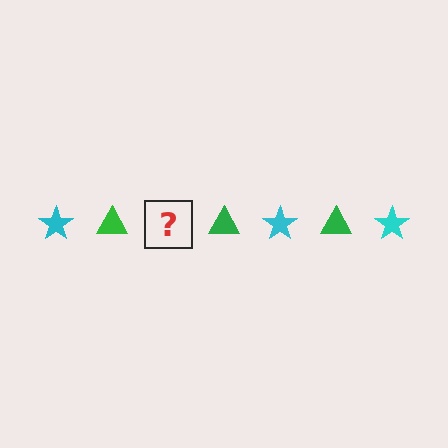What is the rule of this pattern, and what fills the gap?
The rule is that the pattern alternates between cyan star and green triangle. The gap should be filled with a cyan star.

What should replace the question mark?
The question mark should be replaced with a cyan star.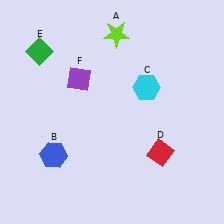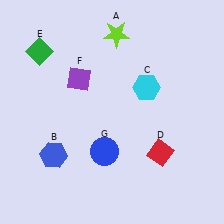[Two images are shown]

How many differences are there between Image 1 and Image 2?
There is 1 difference between the two images.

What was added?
A blue circle (G) was added in Image 2.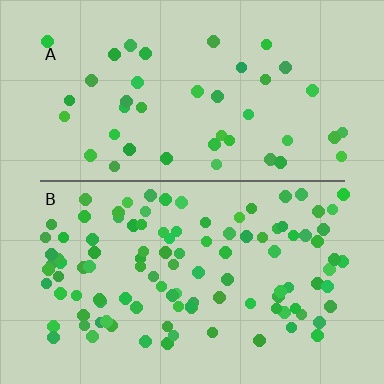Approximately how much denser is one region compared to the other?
Approximately 2.5× — region B over region A.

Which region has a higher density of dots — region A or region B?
B (the bottom).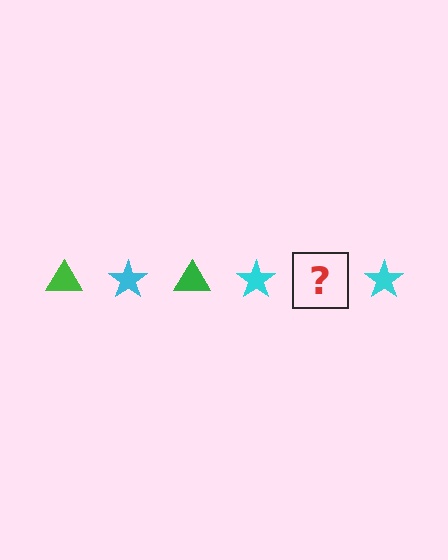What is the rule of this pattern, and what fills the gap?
The rule is that the pattern alternates between green triangle and cyan star. The gap should be filled with a green triangle.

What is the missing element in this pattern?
The missing element is a green triangle.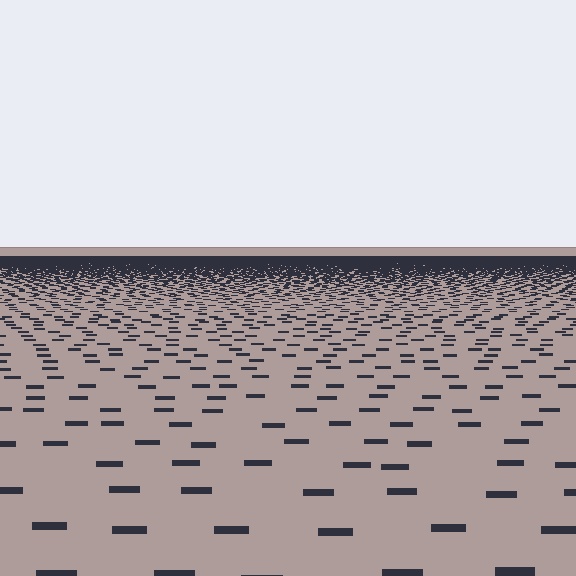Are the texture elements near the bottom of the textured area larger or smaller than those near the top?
Larger. Near the bottom, elements are closer to the viewer and appear at a bigger on-screen size.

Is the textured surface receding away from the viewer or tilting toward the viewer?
The surface is receding away from the viewer. Texture elements get smaller and denser toward the top.